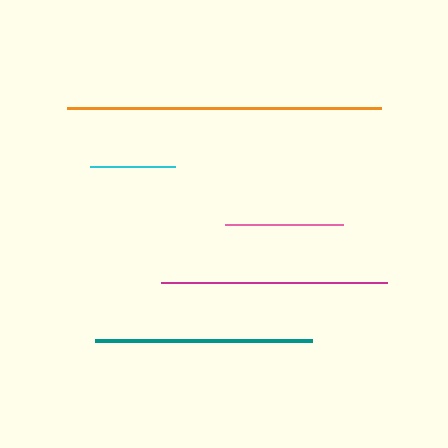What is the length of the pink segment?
The pink segment is approximately 118 pixels long.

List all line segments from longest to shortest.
From longest to shortest: orange, magenta, teal, pink, cyan.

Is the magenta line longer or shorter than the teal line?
The magenta line is longer than the teal line.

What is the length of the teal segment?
The teal segment is approximately 217 pixels long.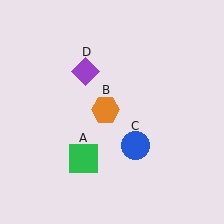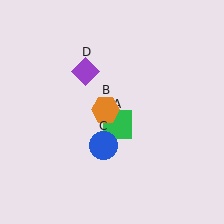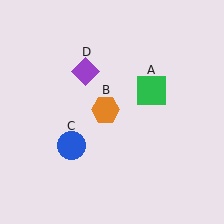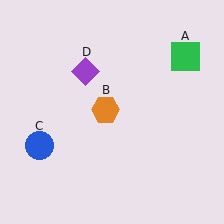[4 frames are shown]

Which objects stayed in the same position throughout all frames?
Orange hexagon (object B) and purple diamond (object D) remained stationary.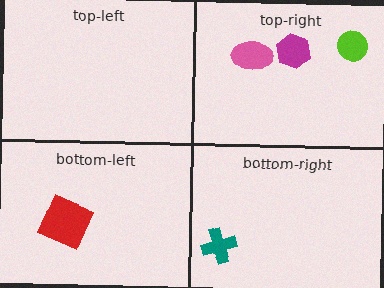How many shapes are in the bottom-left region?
1.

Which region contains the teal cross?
The bottom-right region.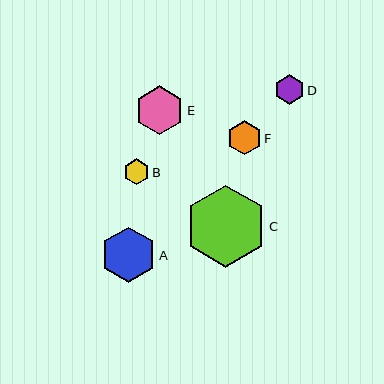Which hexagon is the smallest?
Hexagon B is the smallest with a size of approximately 26 pixels.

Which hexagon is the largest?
Hexagon C is the largest with a size of approximately 82 pixels.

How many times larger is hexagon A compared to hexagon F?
Hexagon A is approximately 1.6 times the size of hexagon F.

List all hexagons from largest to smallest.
From largest to smallest: C, A, E, F, D, B.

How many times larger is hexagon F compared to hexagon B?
Hexagon F is approximately 1.3 times the size of hexagon B.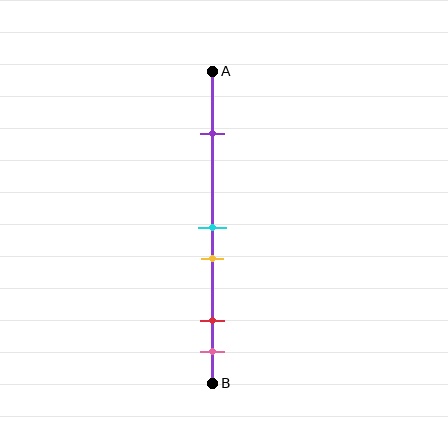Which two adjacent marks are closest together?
The cyan and yellow marks are the closest adjacent pair.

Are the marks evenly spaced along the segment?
No, the marks are not evenly spaced.